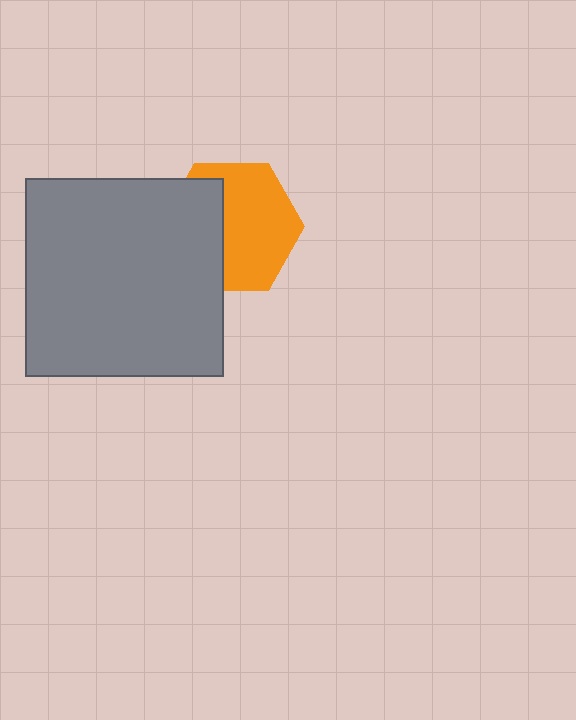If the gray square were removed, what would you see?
You would see the complete orange hexagon.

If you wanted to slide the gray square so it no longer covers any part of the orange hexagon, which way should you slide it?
Slide it left — that is the most direct way to separate the two shapes.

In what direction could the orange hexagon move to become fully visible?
The orange hexagon could move right. That would shift it out from behind the gray square entirely.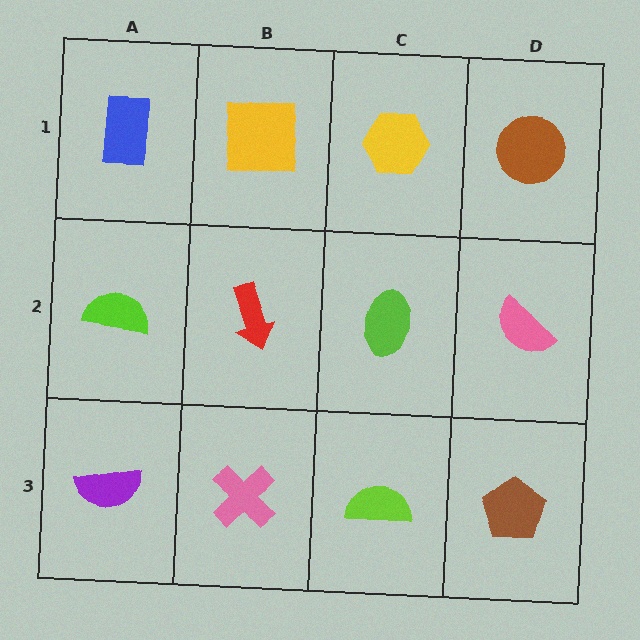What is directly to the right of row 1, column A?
A yellow square.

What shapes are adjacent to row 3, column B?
A red arrow (row 2, column B), a purple semicircle (row 3, column A), a lime semicircle (row 3, column C).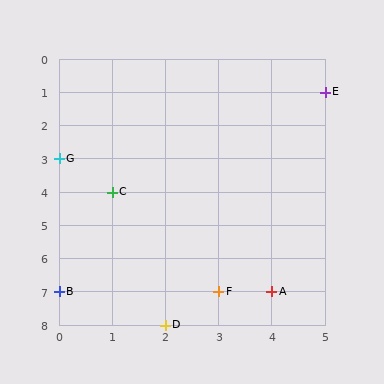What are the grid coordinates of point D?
Point D is at grid coordinates (2, 8).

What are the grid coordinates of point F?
Point F is at grid coordinates (3, 7).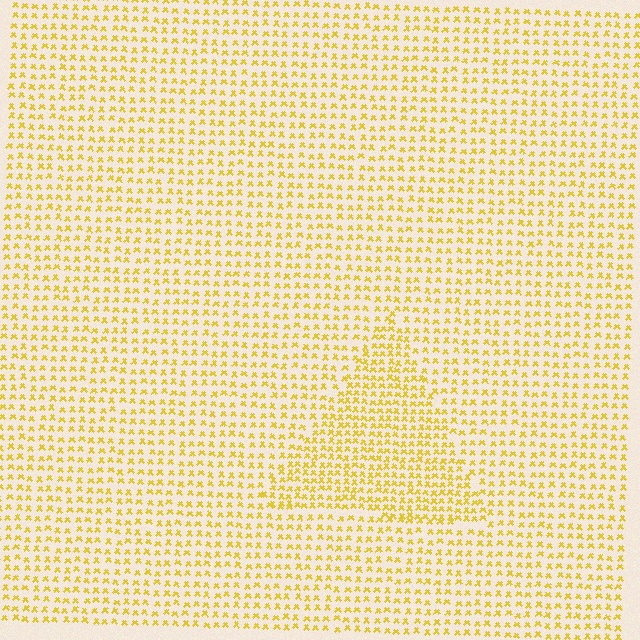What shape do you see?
I see a triangle.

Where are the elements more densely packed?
The elements are more densely packed inside the triangle boundary.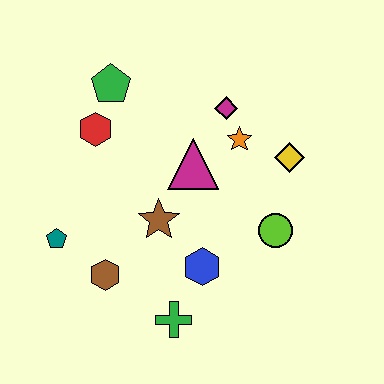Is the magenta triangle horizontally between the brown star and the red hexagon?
No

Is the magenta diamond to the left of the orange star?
Yes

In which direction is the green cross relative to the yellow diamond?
The green cross is below the yellow diamond.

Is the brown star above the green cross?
Yes